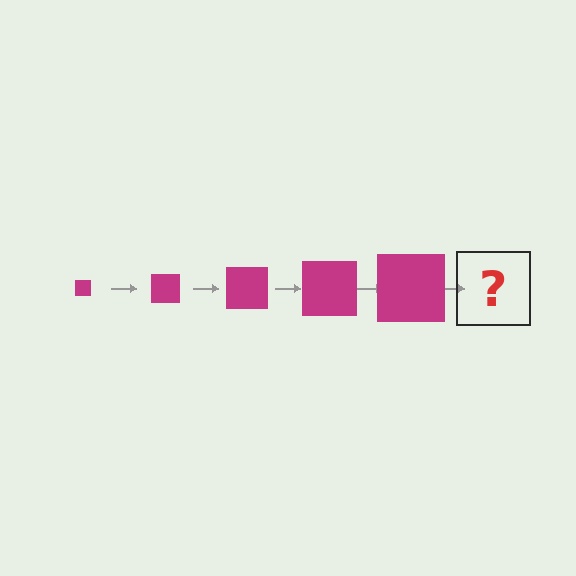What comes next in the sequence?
The next element should be a magenta square, larger than the previous one.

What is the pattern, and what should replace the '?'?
The pattern is that the square gets progressively larger each step. The '?' should be a magenta square, larger than the previous one.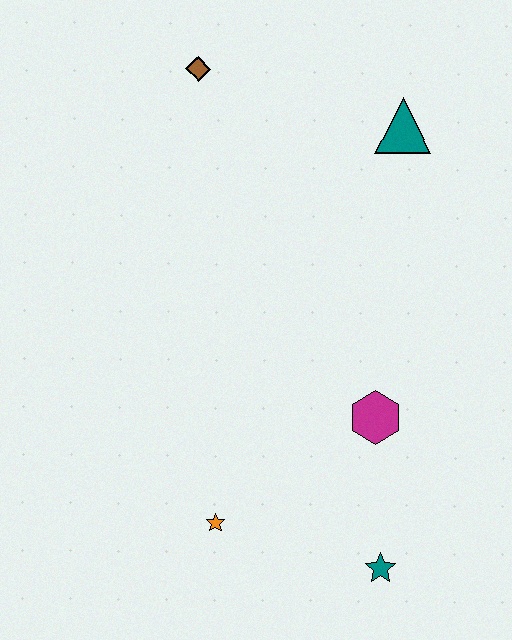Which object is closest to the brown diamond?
The teal triangle is closest to the brown diamond.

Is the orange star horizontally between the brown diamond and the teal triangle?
Yes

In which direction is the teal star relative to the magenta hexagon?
The teal star is below the magenta hexagon.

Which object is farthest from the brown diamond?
The teal star is farthest from the brown diamond.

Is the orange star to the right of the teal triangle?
No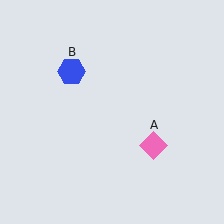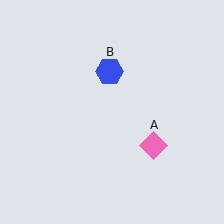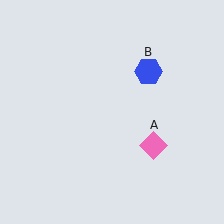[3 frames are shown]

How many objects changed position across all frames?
1 object changed position: blue hexagon (object B).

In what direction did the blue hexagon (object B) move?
The blue hexagon (object B) moved right.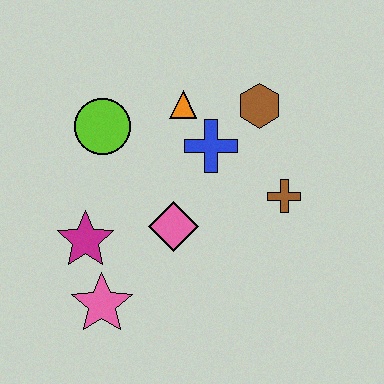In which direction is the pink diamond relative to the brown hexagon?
The pink diamond is below the brown hexagon.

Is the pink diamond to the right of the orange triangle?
No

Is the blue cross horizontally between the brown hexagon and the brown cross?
No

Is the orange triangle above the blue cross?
Yes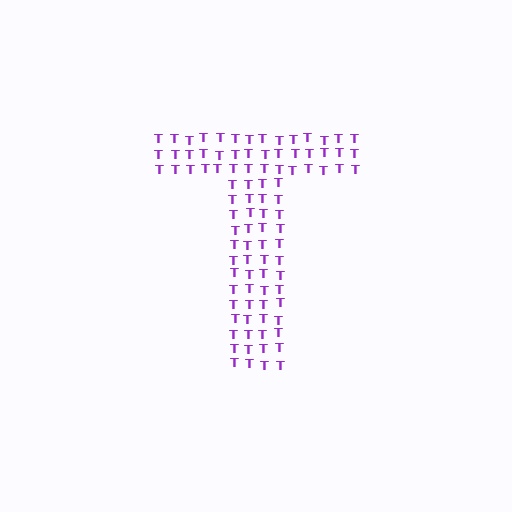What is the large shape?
The large shape is the letter T.